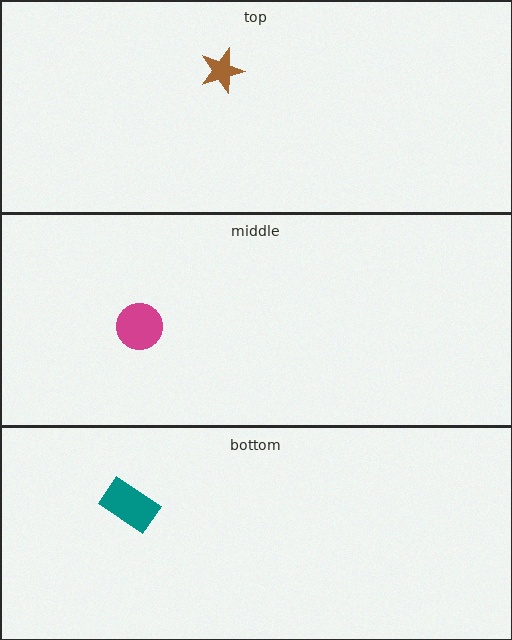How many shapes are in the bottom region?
1.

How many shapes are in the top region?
1.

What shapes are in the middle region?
The magenta circle.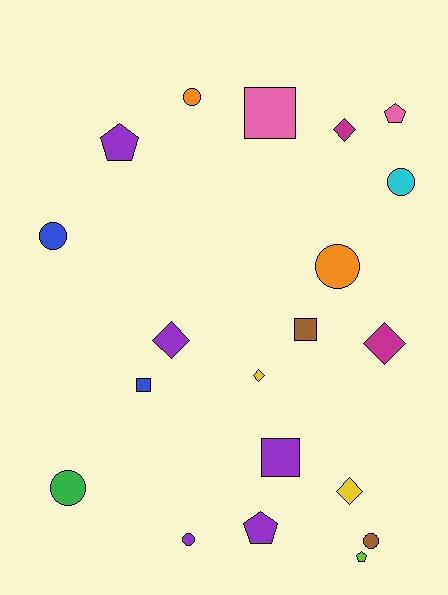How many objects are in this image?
There are 20 objects.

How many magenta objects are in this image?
There are 2 magenta objects.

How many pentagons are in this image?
There are 4 pentagons.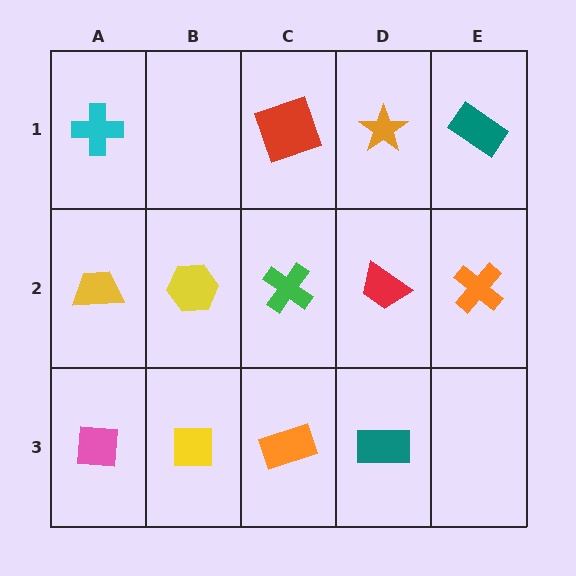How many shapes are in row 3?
4 shapes.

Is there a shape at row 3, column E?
No, that cell is empty.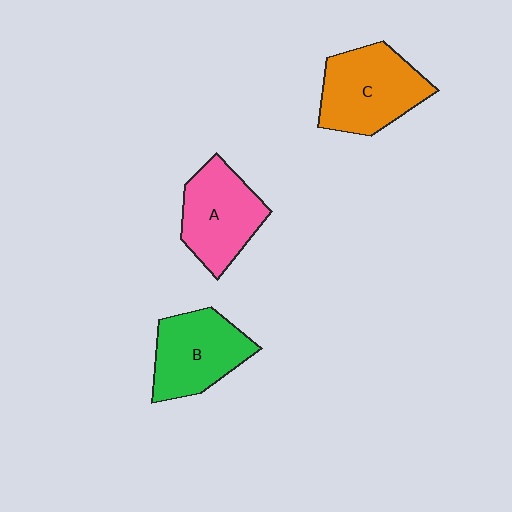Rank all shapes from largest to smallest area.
From largest to smallest: C (orange), B (green), A (pink).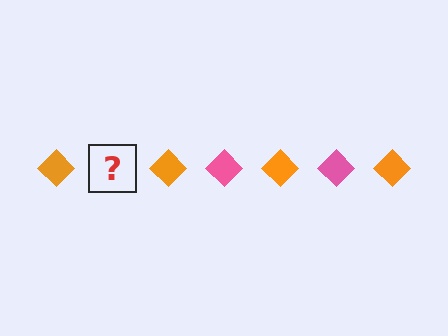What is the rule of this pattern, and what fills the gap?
The rule is that the pattern cycles through orange, pink diamonds. The gap should be filled with a pink diamond.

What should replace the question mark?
The question mark should be replaced with a pink diamond.